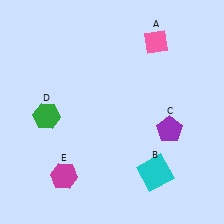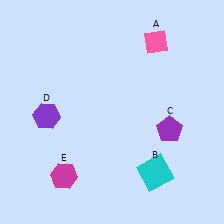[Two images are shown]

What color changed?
The hexagon (D) changed from green in Image 1 to purple in Image 2.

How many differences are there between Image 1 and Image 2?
There is 1 difference between the two images.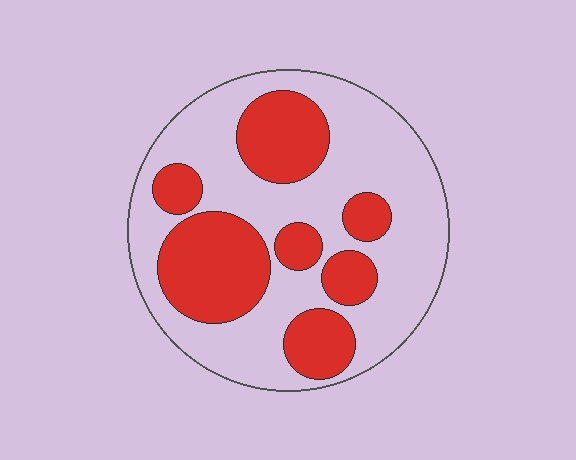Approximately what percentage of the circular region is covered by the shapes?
Approximately 35%.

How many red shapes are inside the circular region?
7.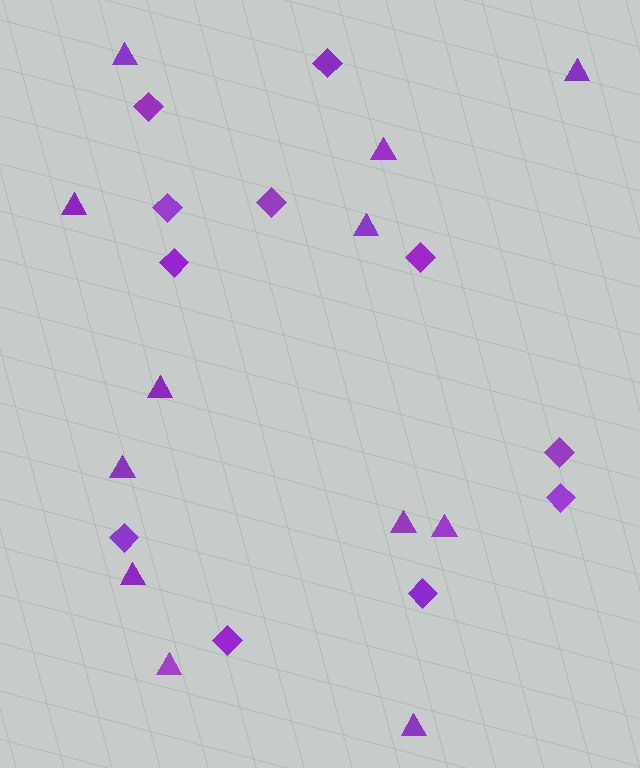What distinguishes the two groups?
There are 2 groups: one group of diamonds (11) and one group of triangles (12).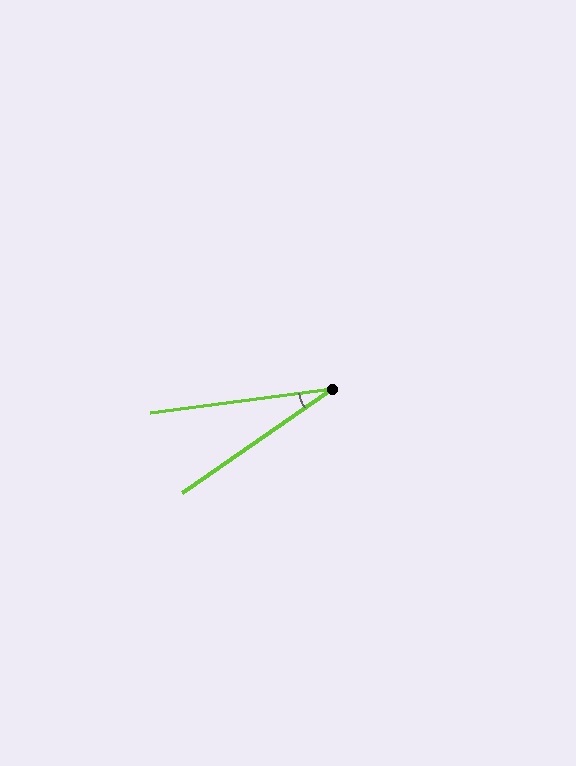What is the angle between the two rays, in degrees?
Approximately 27 degrees.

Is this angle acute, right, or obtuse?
It is acute.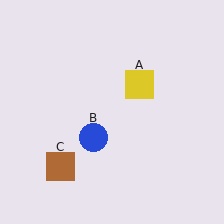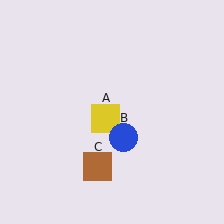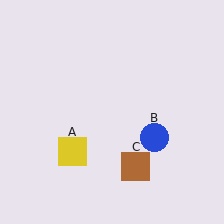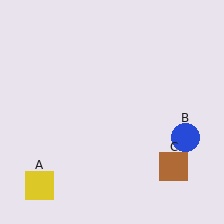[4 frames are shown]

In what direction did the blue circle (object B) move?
The blue circle (object B) moved right.